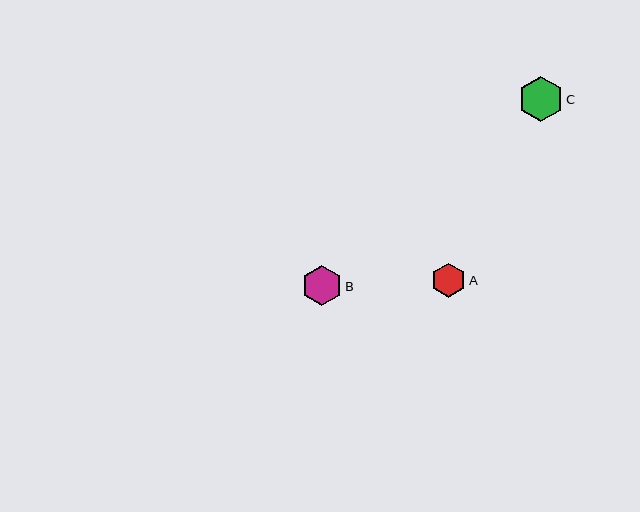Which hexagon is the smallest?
Hexagon A is the smallest with a size of approximately 34 pixels.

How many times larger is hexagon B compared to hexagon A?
Hexagon B is approximately 1.2 times the size of hexagon A.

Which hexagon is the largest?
Hexagon C is the largest with a size of approximately 45 pixels.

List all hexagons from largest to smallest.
From largest to smallest: C, B, A.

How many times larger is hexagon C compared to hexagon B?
Hexagon C is approximately 1.1 times the size of hexagon B.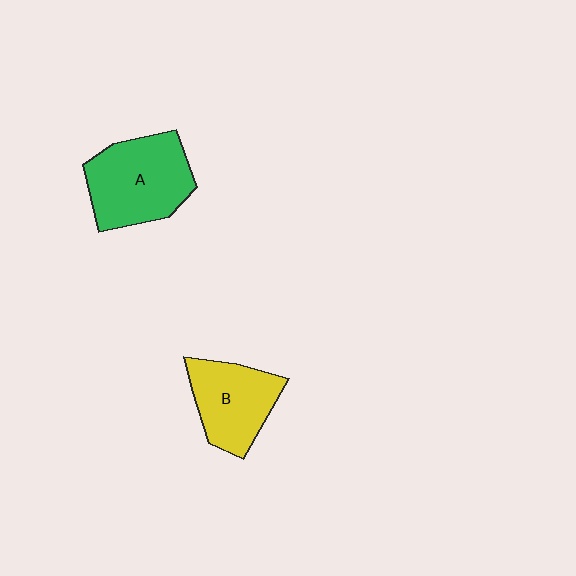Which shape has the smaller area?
Shape B (yellow).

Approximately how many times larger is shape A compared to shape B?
Approximately 1.3 times.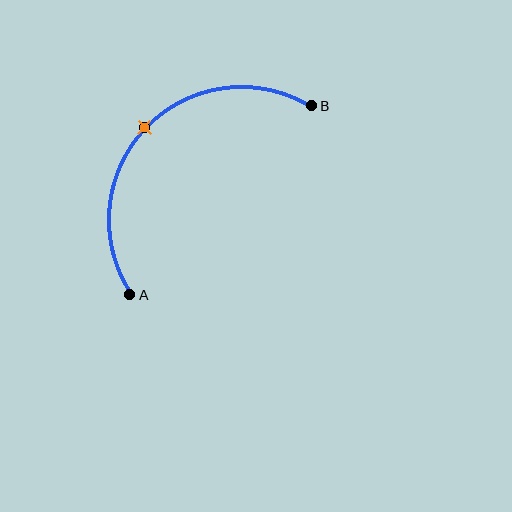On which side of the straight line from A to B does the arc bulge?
The arc bulges above and to the left of the straight line connecting A and B.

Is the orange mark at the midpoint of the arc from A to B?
Yes. The orange mark lies on the arc at equal arc-length from both A and B — it is the arc midpoint.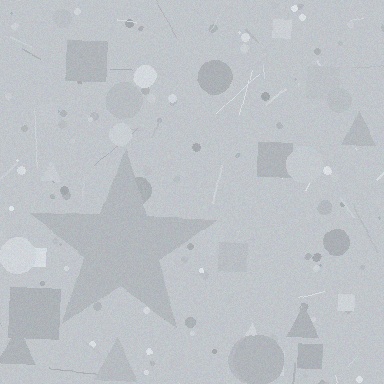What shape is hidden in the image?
A star is hidden in the image.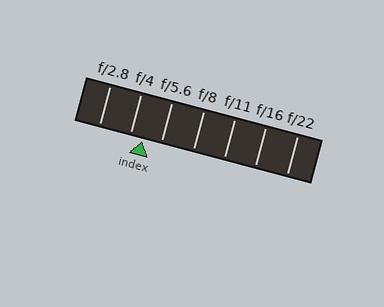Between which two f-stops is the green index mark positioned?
The index mark is between f/4 and f/5.6.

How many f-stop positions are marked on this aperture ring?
There are 7 f-stop positions marked.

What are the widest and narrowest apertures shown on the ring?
The widest aperture shown is f/2.8 and the narrowest is f/22.